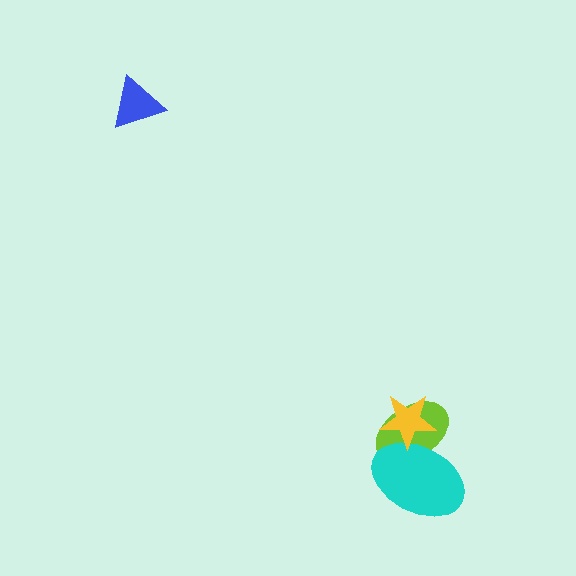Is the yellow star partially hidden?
No, no other shape covers it.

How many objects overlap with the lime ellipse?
2 objects overlap with the lime ellipse.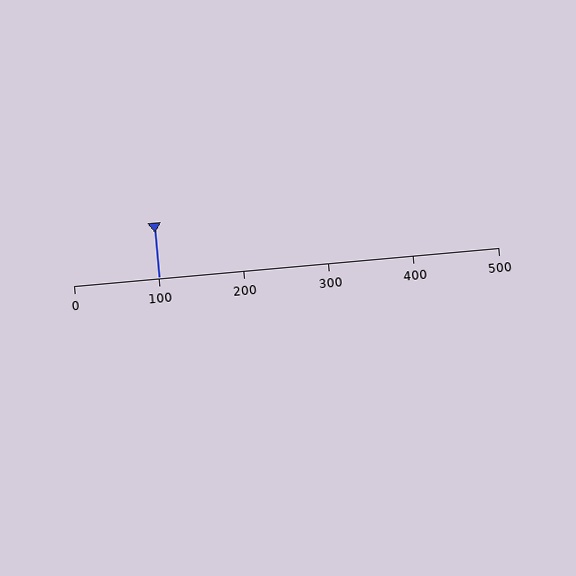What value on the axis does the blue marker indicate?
The marker indicates approximately 100.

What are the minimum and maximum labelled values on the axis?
The axis runs from 0 to 500.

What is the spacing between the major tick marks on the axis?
The major ticks are spaced 100 apart.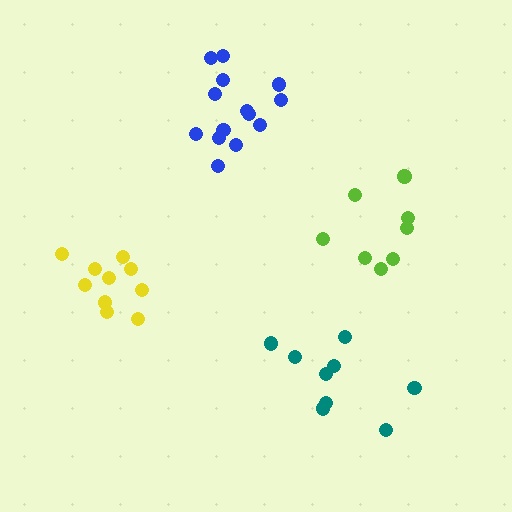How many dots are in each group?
Group 1: 10 dots, Group 2: 14 dots, Group 3: 8 dots, Group 4: 9 dots (41 total).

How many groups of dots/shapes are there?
There are 4 groups.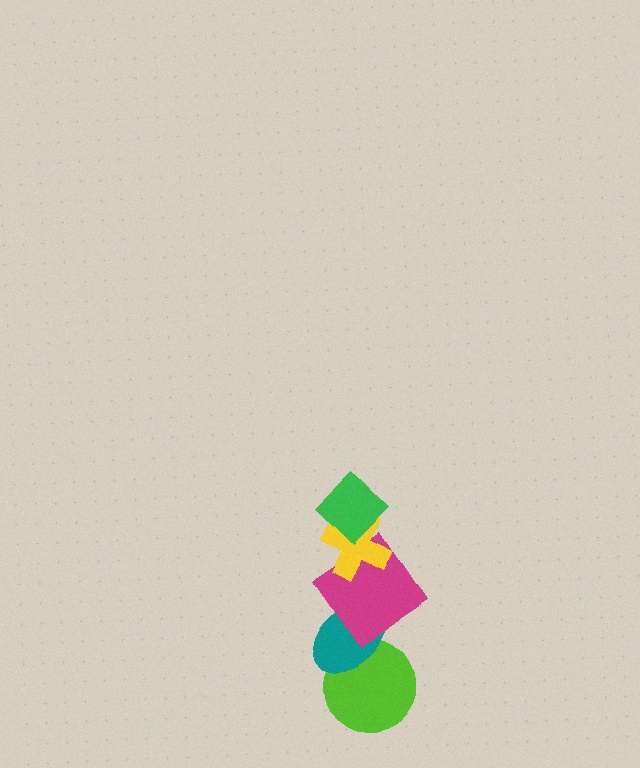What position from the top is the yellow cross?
The yellow cross is 2nd from the top.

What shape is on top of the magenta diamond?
The yellow cross is on top of the magenta diamond.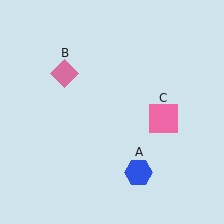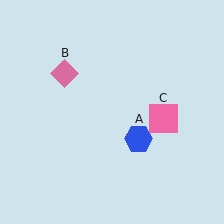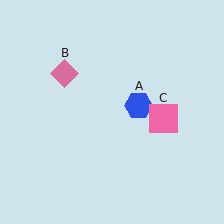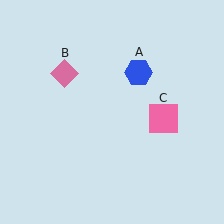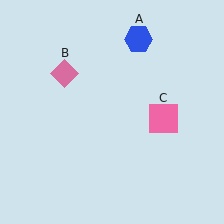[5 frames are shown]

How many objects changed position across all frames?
1 object changed position: blue hexagon (object A).